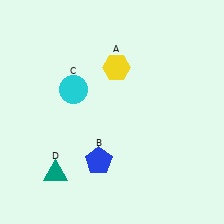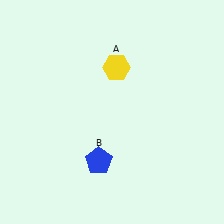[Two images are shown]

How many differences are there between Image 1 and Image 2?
There are 2 differences between the two images.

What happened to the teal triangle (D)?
The teal triangle (D) was removed in Image 2. It was in the bottom-left area of Image 1.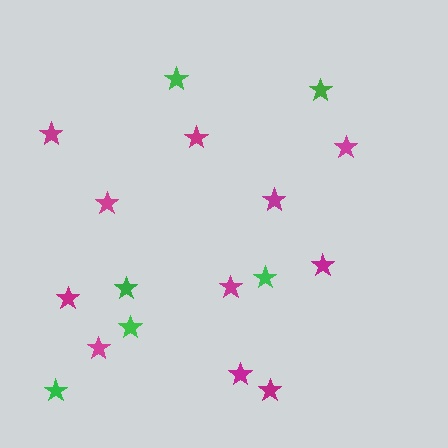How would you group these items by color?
There are 2 groups: one group of magenta stars (11) and one group of green stars (6).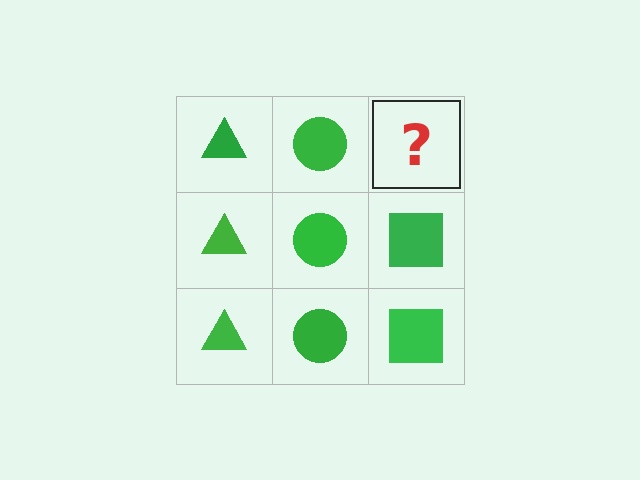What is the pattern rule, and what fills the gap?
The rule is that each column has a consistent shape. The gap should be filled with a green square.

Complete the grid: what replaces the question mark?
The question mark should be replaced with a green square.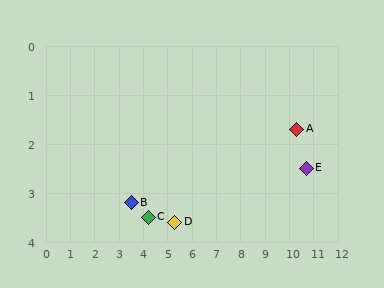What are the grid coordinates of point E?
Point E is at approximately (10.7, 2.5).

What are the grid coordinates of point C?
Point C is at approximately (4.2, 3.5).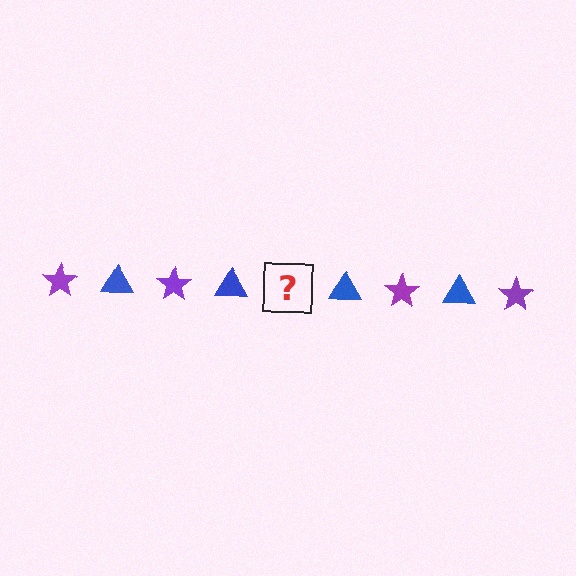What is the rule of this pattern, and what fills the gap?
The rule is that the pattern alternates between purple star and blue triangle. The gap should be filled with a purple star.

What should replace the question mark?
The question mark should be replaced with a purple star.